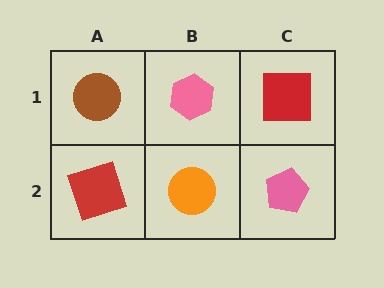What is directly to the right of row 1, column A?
A pink hexagon.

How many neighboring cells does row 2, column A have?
2.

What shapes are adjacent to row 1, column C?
A pink pentagon (row 2, column C), a pink hexagon (row 1, column B).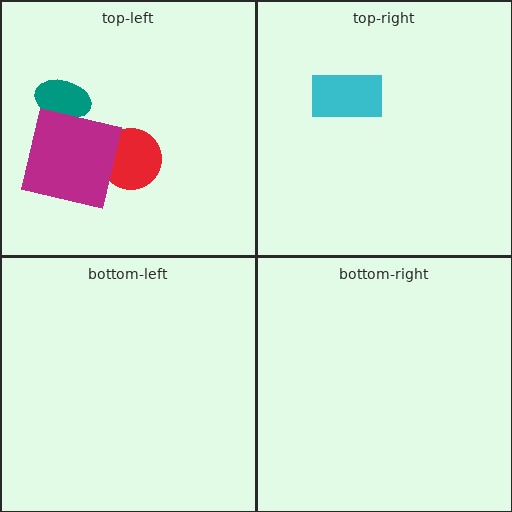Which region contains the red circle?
The top-left region.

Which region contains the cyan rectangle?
The top-right region.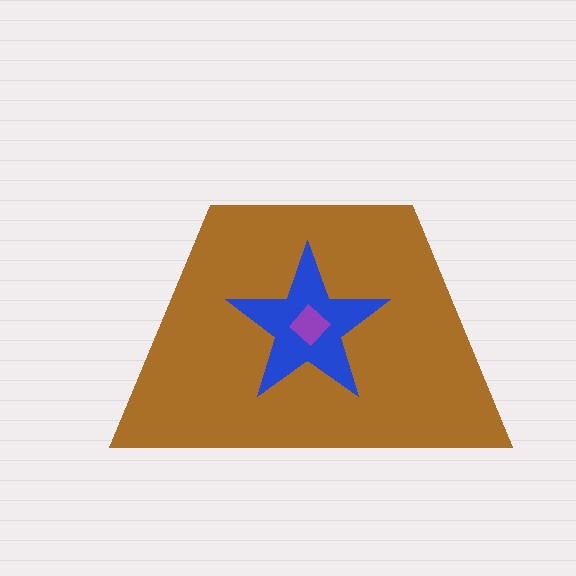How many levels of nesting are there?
3.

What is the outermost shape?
The brown trapezoid.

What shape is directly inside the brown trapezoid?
The blue star.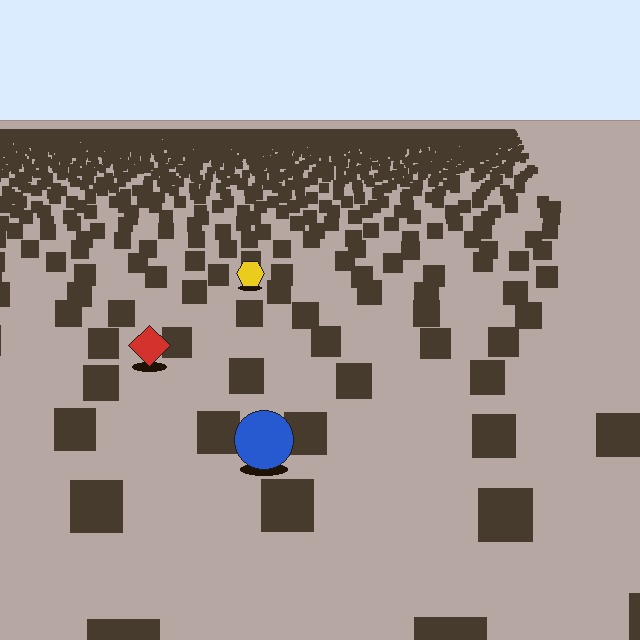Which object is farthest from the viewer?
The yellow hexagon is farthest from the viewer. It appears smaller and the ground texture around it is denser.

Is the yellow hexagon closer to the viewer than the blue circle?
No. The blue circle is closer — you can tell from the texture gradient: the ground texture is coarser near it.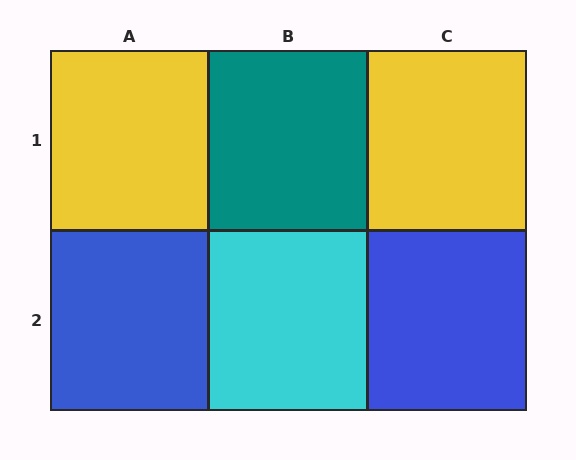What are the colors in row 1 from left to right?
Yellow, teal, yellow.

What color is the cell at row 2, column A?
Blue.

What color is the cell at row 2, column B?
Cyan.